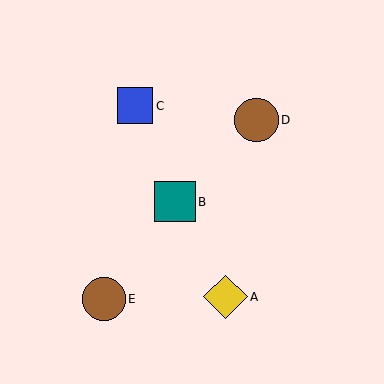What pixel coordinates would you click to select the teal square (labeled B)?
Click at (175, 202) to select the teal square B.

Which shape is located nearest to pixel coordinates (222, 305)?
The yellow diamond (labeled A) at (225, 297) is nearest to that location.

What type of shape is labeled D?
Shape D is a brown circle.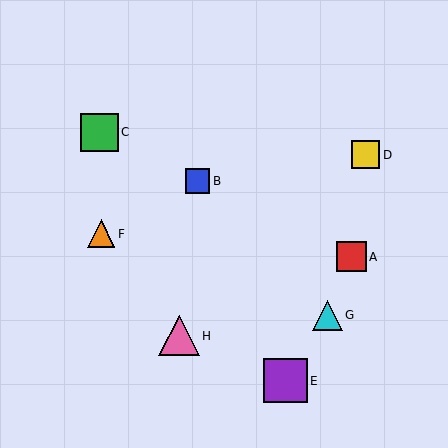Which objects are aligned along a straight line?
Objects A, B, C are aligned along a straight line.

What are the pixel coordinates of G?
Object G is at (327, 315).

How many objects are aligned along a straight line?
3 objects (A, B, C) are aligned along a straight line.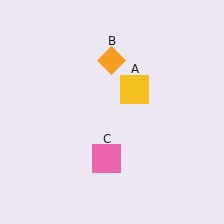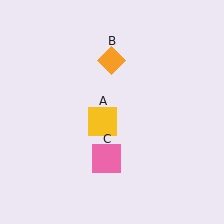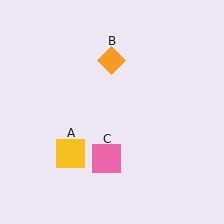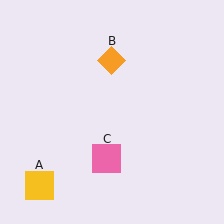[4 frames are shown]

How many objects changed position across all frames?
1 object changed position: yellow square (object A).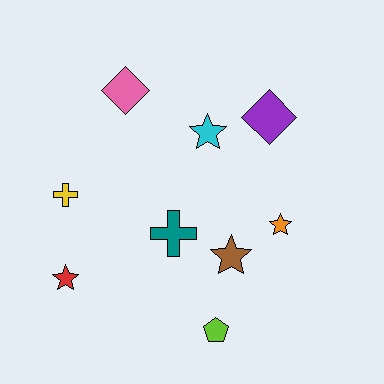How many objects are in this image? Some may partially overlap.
There are 9 objects.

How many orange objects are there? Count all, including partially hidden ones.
There is 1 orange object.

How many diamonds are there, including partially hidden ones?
There are 2 diamonds.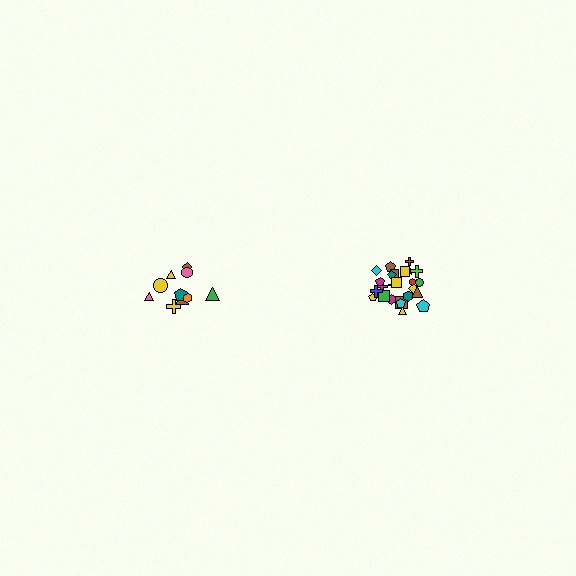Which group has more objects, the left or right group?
The right group.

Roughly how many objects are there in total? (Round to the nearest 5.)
Roughly 35 objects in total.